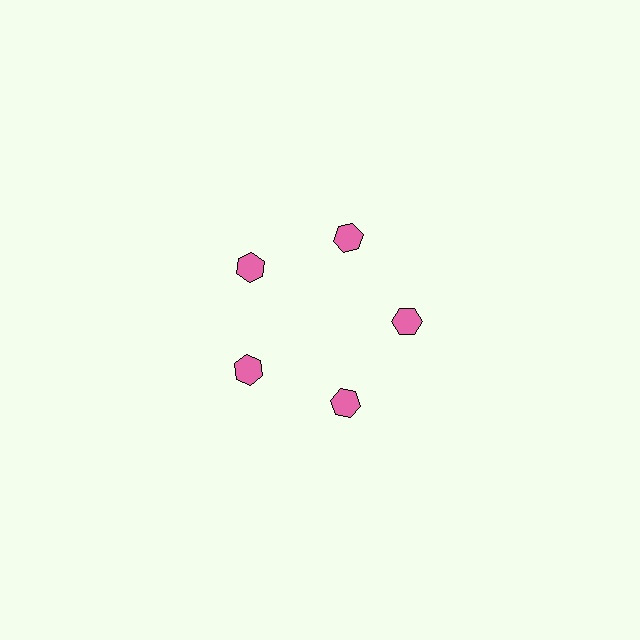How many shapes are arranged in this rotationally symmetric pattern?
There are 5 shapes, arranged in 5 groups of 1.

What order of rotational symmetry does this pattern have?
This pattern has 5-fold rotational symmetry.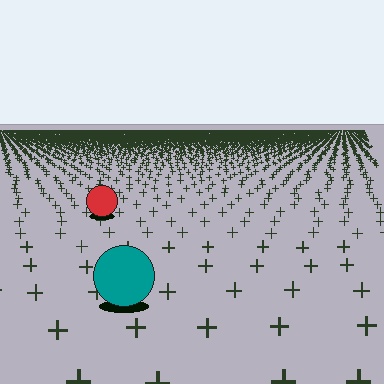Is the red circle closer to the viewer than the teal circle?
No. The teal circle is closer — you can tell from the texture gradient: the ground texture is coarser near it.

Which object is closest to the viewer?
The teal circle is closest. The texture marks near it are larger and more spread out.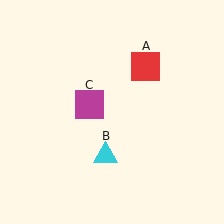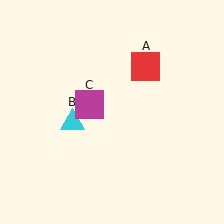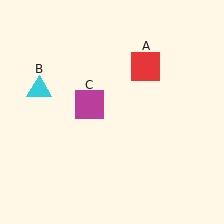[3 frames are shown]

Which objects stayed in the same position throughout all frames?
Red square (object A) and magenta square (object C) remained stationary.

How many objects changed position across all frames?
1 object changed position: cyan triangle (object B).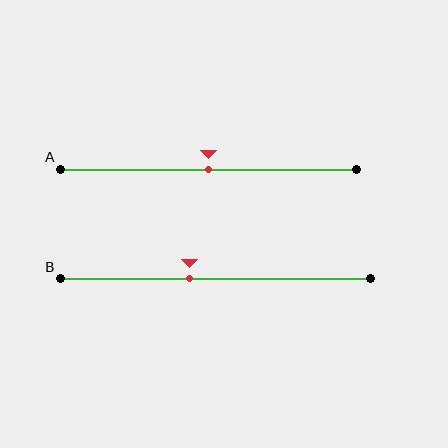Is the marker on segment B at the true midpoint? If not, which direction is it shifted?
No, the marker on segment B is shifted to the left by about 8% of the segment length.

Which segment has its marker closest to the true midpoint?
Segment A has its marker closest to the true midpoint.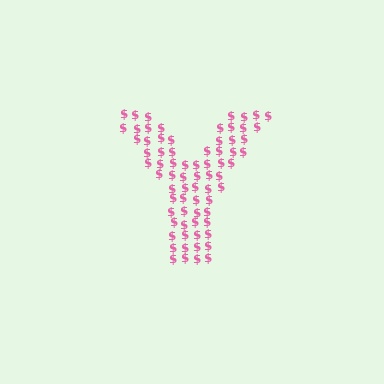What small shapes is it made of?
It is made of small dollar signs.